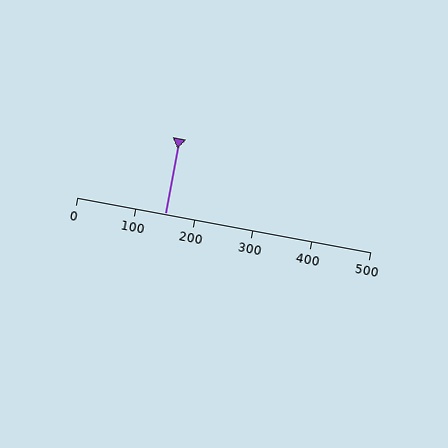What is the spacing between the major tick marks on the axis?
The major ticks are spaced 100 apart.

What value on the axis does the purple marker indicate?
The marker indicates approximately 150.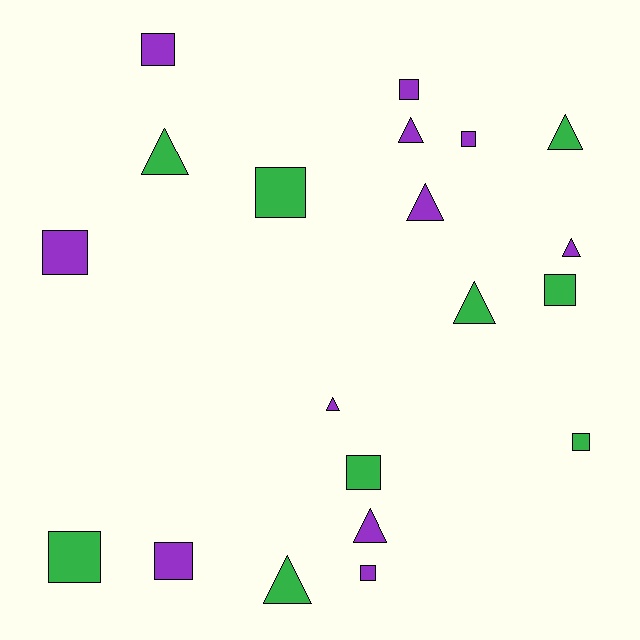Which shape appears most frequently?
Square, with 11 objects.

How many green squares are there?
There are 5 green squares.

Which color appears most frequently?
Purple, with 11 objects.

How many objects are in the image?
There are 20 objects.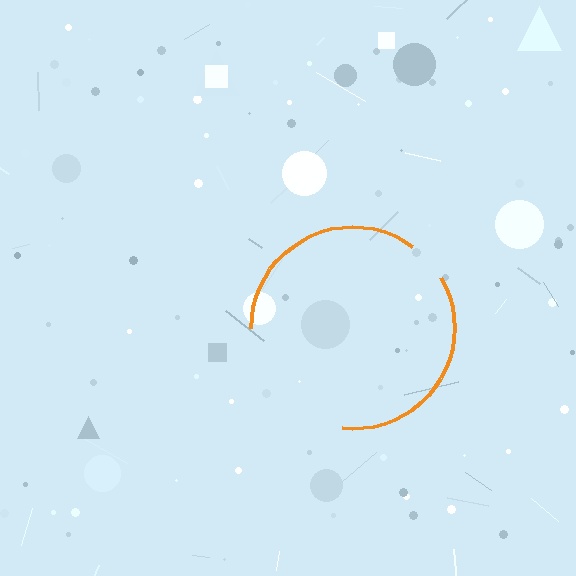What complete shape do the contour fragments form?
The contour fragments form a circle.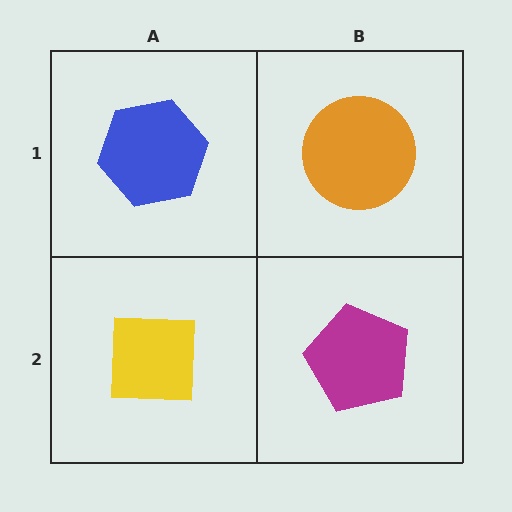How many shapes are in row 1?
2 shapes.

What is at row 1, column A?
A blue hexagon.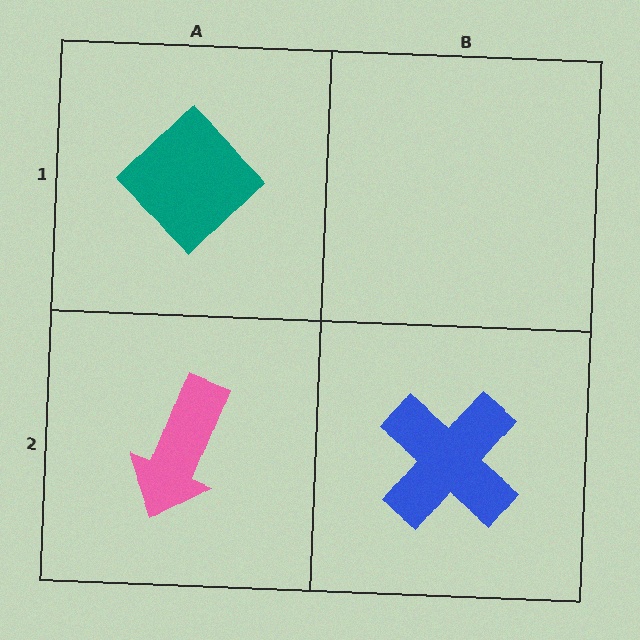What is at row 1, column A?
A teal diamond.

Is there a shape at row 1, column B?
No, that cell is empty.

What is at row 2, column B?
A blue cross.